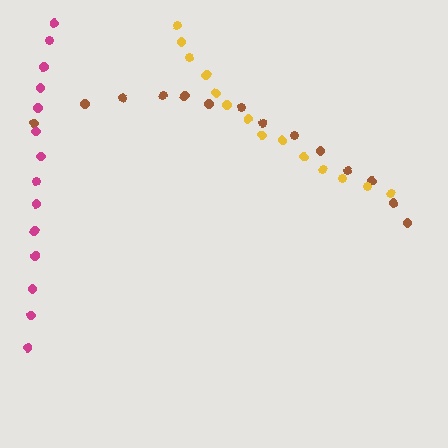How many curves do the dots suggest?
There are 3 distinct paths.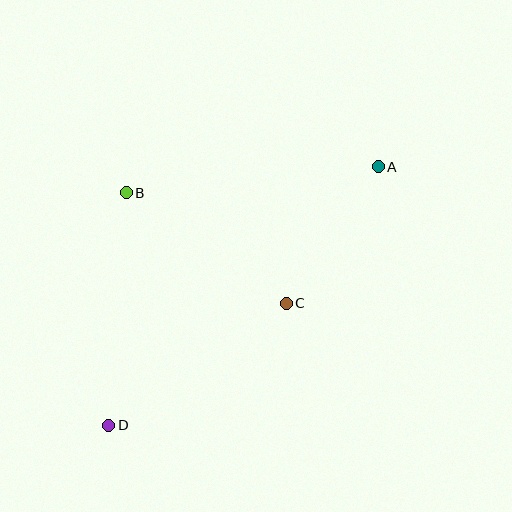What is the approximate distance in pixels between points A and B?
The distance between A and B is approximately 254 pixels.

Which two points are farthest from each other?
Points A and D are farthest from each other.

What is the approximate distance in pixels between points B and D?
The distance between B and D is approximately 233 pixels.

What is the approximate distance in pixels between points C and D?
The distance between C and D is approximately 216 pixels.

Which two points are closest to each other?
Points A and C are closest to each other.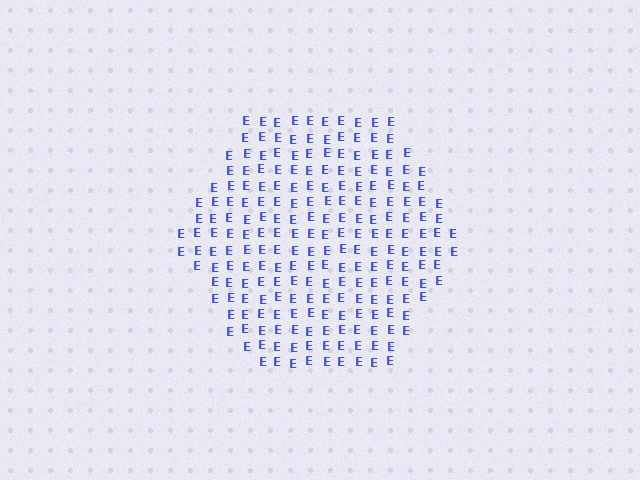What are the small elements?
The small elements are letter E's.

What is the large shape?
The large shape is a hexagon.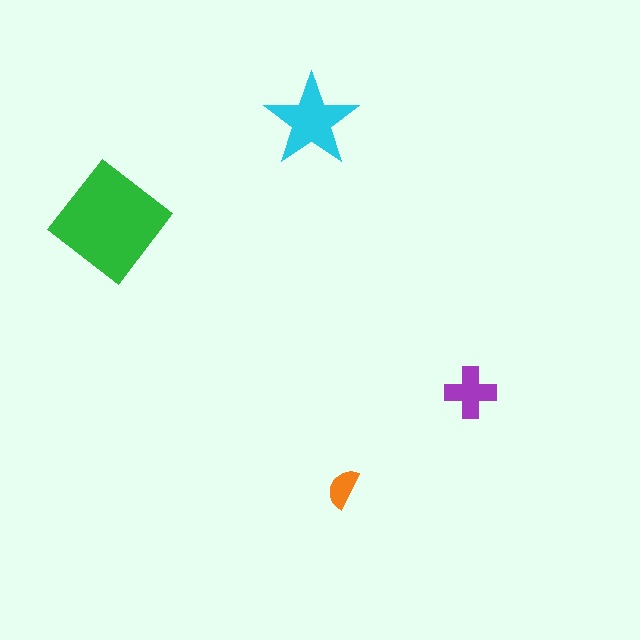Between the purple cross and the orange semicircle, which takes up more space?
The purple cross.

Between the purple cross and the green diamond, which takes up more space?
The green diamond.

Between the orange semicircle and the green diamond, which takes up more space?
The green diamond.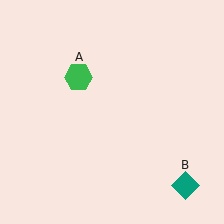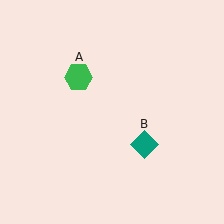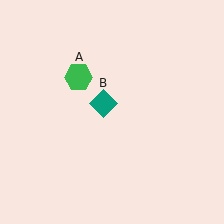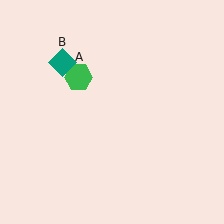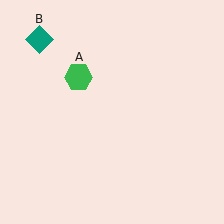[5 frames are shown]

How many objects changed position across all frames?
1 object changed position: teal diamond (object B).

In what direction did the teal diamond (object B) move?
The teal diamond (object B) moved up and to the left.